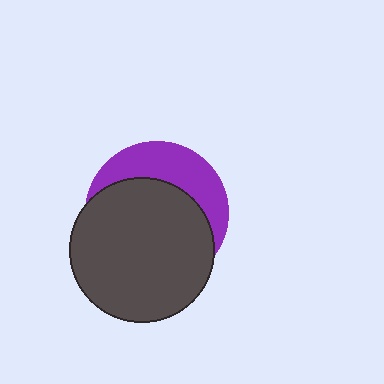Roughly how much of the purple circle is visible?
A small part of it is visible (roughly 34%).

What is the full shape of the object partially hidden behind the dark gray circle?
The partially hidden object is a purple circle.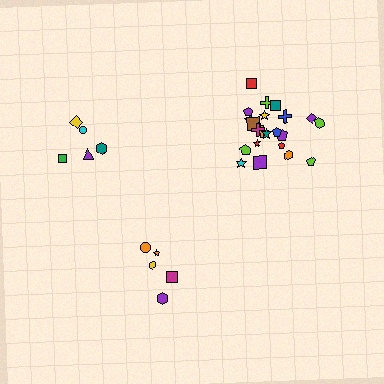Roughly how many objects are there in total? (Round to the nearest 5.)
Roughly 30 objects in total.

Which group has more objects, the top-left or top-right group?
The top-right group.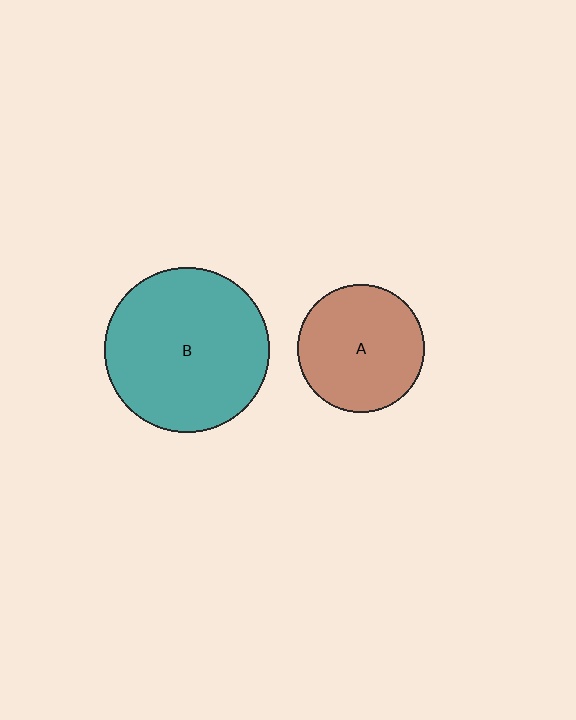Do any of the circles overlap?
No, none of the circles overlap.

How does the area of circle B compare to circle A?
Approximately 1.7 times.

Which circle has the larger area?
Circle B (teal).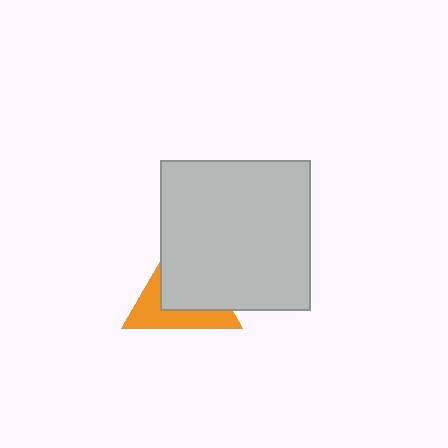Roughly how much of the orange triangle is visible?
A small part of it is visible (roughly 42%).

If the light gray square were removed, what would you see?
You would see the complete orange triangle.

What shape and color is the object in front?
The object in front is a light gray square.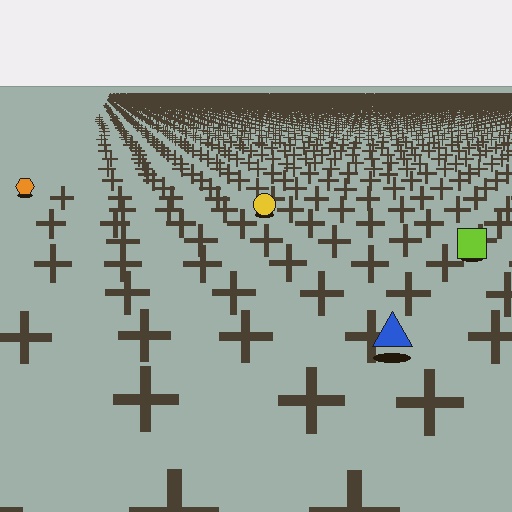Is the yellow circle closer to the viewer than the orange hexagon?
Yes. The yellow circle is closer — you can tell from the texture gradient: the ground texture is coarser near it.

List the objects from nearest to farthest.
From nearest to farthest: the blue triangle, the lime square, the yellow circle, the orange hexagon.